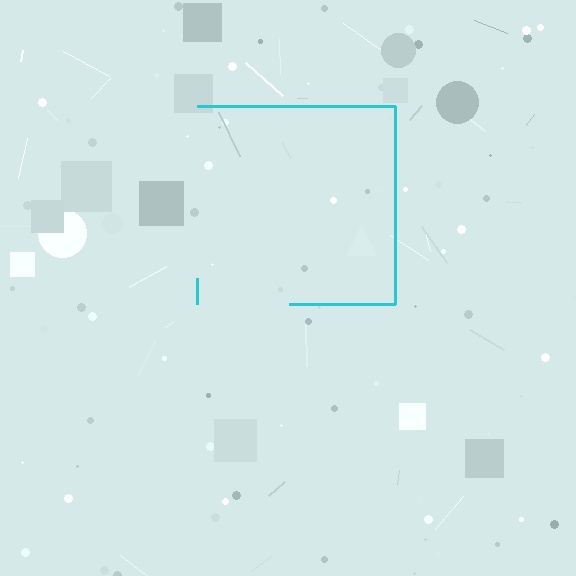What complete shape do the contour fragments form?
The contour fragments form a square.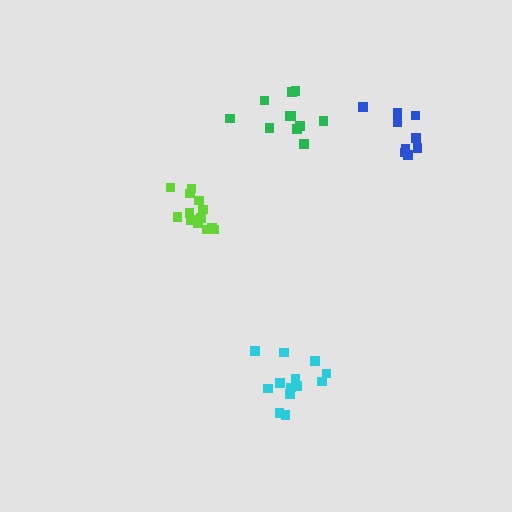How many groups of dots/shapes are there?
There are 4 groups.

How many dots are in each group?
Group 1: 13 dots, Group 2: 9 dots, Group 3: 13 dots, Group 4: 11 dots (46 total).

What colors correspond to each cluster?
The clusters are colored: lime, blue, cyan, green.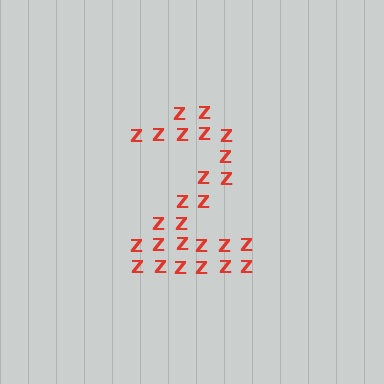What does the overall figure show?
The overall figure shows the digit 2.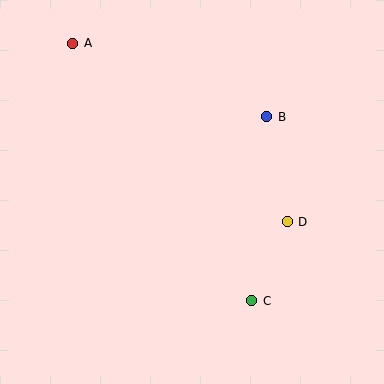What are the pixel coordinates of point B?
Point B is at (267, 117).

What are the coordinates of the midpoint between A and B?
The midpoint between A and B is at (170, 80).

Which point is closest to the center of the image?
Point D at (287, 222) is closest to the center.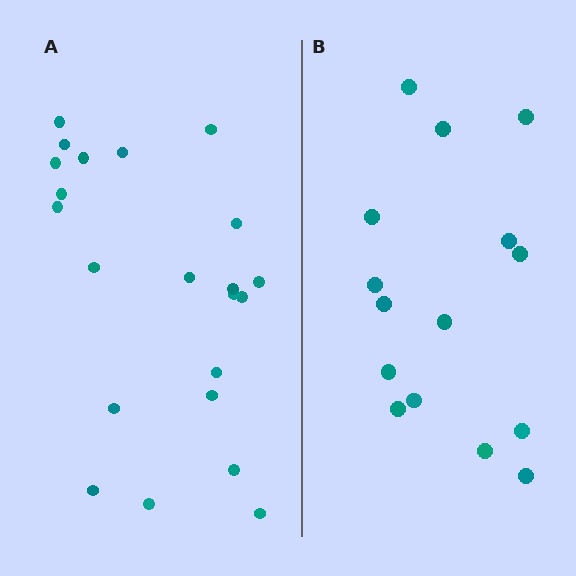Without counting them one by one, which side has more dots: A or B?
Region A (the left region) has more dots.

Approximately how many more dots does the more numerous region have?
Region A has roughly 8 or so more dots than region B.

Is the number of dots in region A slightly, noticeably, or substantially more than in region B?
Region A has substantially more. The ratio is roughly 1.5 to 1.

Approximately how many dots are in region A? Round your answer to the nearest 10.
About 20 dots. (The exact count is 22, which rounds to 20.)